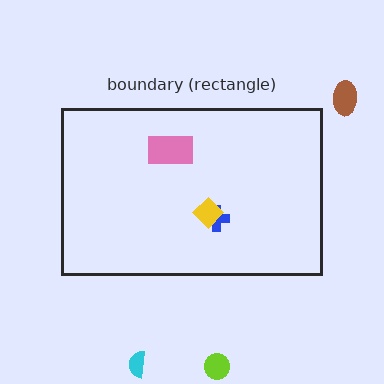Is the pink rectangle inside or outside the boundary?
Inside.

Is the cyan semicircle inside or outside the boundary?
Outside.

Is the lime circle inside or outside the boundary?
Outside.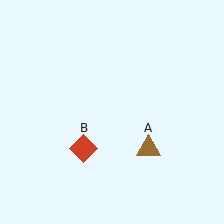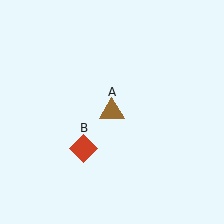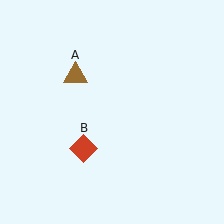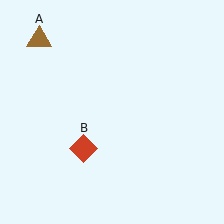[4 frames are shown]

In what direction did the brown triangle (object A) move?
The brown triangle (object A) moved up and to the left.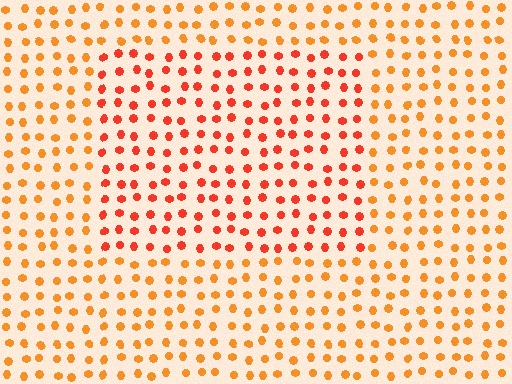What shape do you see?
I see a rectangle.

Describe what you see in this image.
The image is filled with small orange elements in a uniform arrangement. A rectangle-shaped region is visible where the elements are tinted to a slightly different hue, forming a subtle color boundary.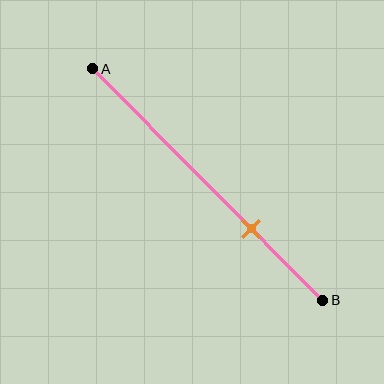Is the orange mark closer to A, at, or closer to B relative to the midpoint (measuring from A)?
The orange mark is closer to point B than the midpoint of segment AB.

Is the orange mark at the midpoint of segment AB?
No, the mark is at about 70% from A, not at the 50% midpoint.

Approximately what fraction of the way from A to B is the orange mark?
The orange mark is approximately 70% of the way from A to B.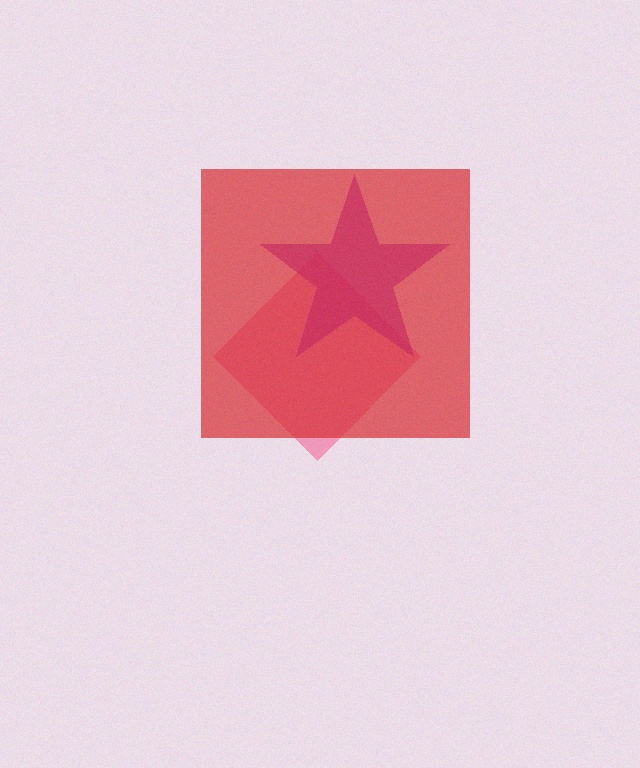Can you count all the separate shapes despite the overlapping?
Yes, there are 3 separate shapes.